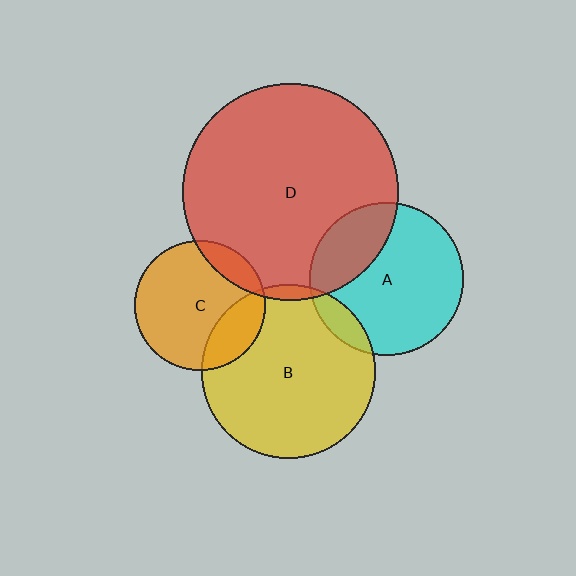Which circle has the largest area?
Circle D (red).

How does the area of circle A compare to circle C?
Approximately 1.4 times.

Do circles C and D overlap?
Yes.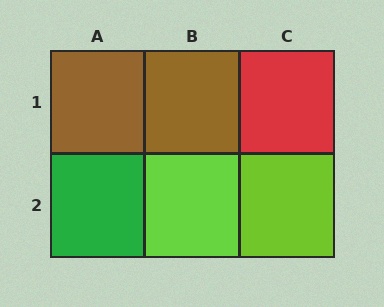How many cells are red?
1 cell is red.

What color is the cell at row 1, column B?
Brown.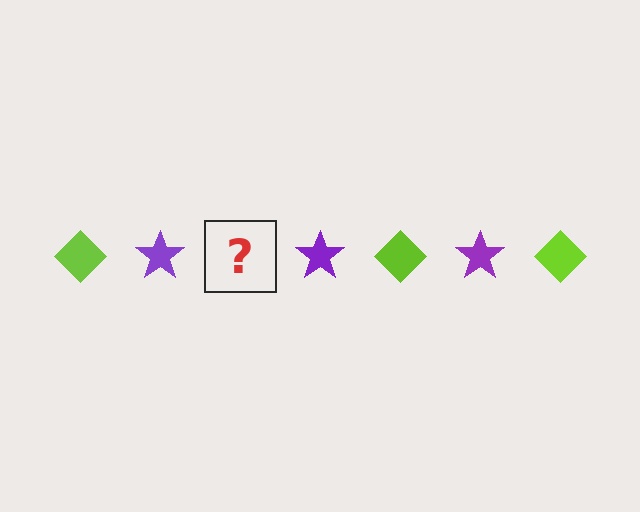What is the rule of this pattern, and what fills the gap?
The rule is that the pattern alternates between lime diamond and purple star. The gap should be filled with a lime diamond.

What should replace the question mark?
The question mark should be replaced with a lime diamond.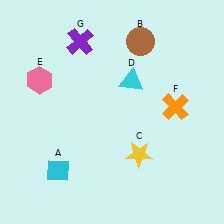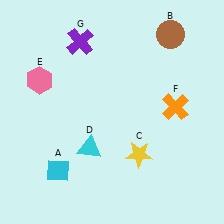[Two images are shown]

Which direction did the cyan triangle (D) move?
The cyan triangle (D) moved down.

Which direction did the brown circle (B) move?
The brown circle (B) moved right.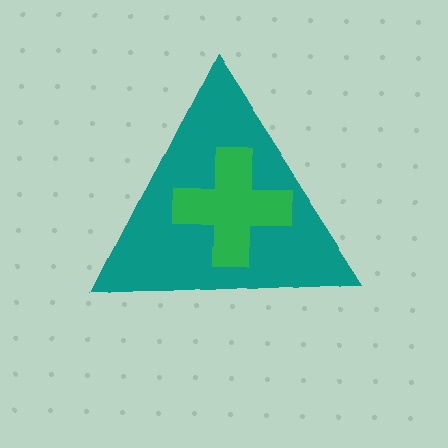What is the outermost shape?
The teal triangle.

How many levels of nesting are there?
2.